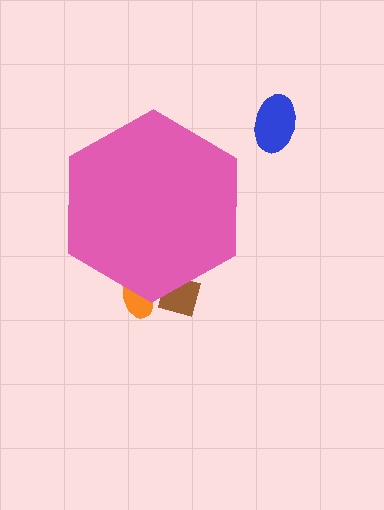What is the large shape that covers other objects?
A pink hexagon.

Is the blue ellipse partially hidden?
No, the blue ellipse is fully visible.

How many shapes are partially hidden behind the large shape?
2 shapes are partially hidden.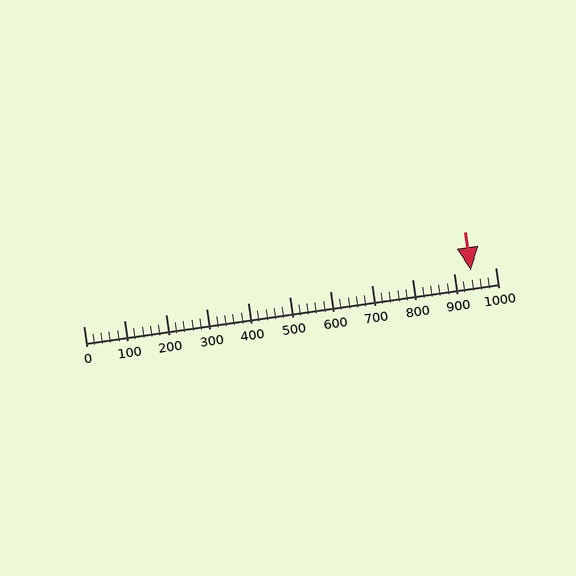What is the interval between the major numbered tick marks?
The major tick marks are spaced 100 units apart.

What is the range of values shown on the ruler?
The ruler shows values from 0 to 1000.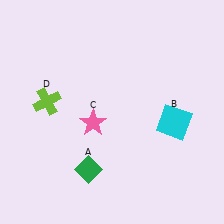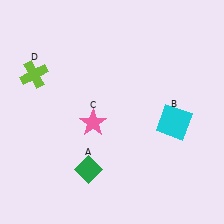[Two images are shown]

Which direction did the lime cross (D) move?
The lime cross (D) moved up.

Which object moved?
The lime cross (D) moved up.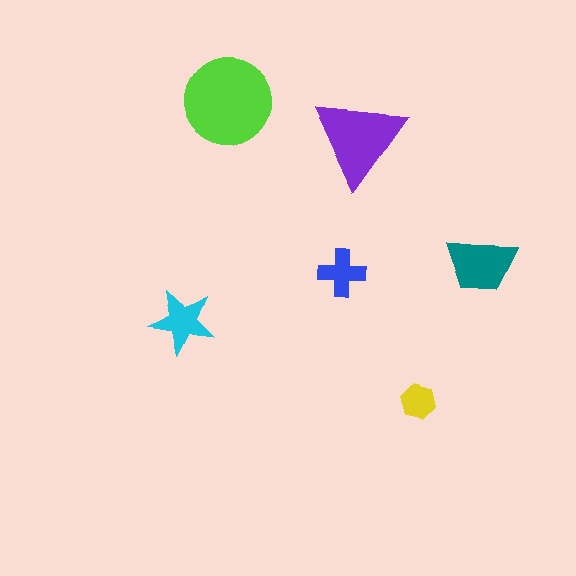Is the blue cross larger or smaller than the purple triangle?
Smaller.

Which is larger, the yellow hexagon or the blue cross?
The blue cross.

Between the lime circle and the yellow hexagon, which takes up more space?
The lime circle.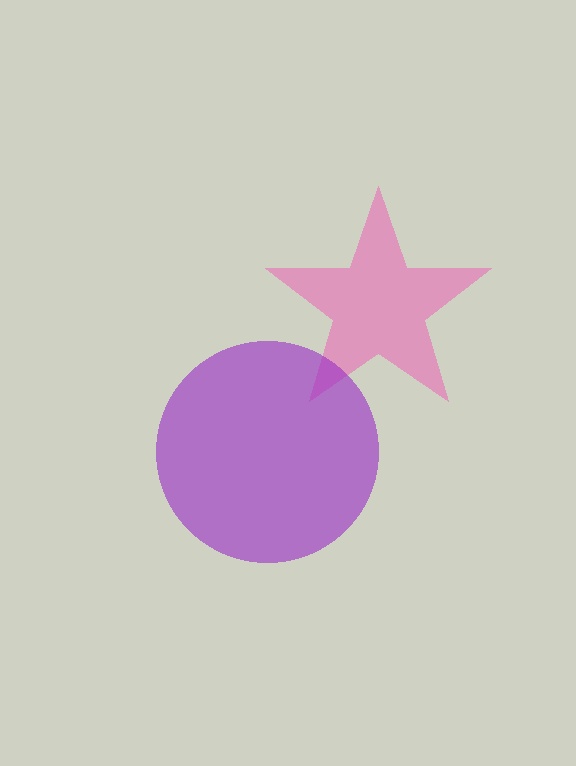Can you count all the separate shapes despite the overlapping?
Yes, there are 2 separate shapes.